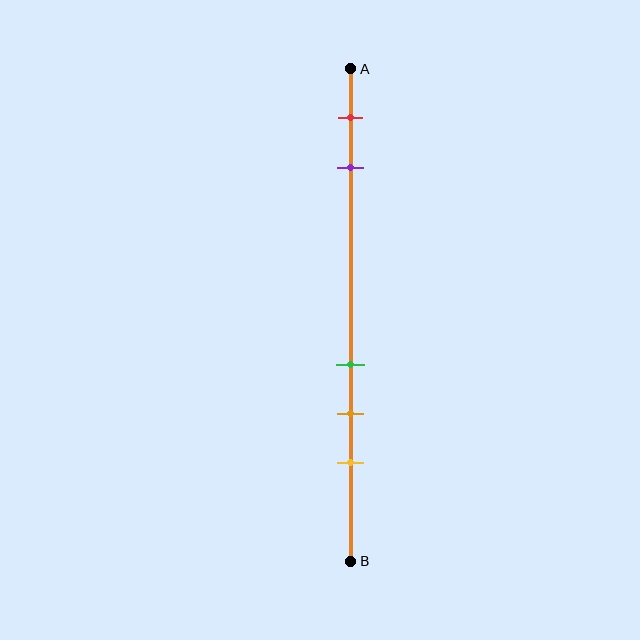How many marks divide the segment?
There are 5 marks dividing the segment.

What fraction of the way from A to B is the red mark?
The red mark is approximately 10% (0.1) of the way from A to B.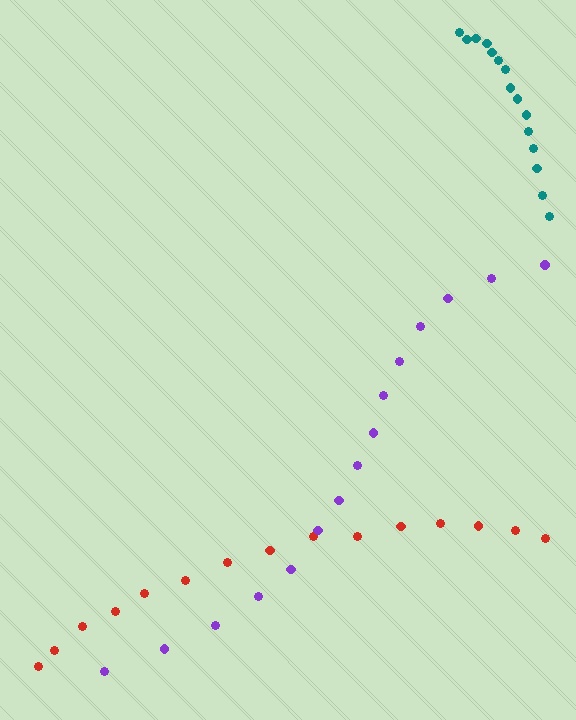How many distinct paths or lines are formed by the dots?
There are 3 distinct paths.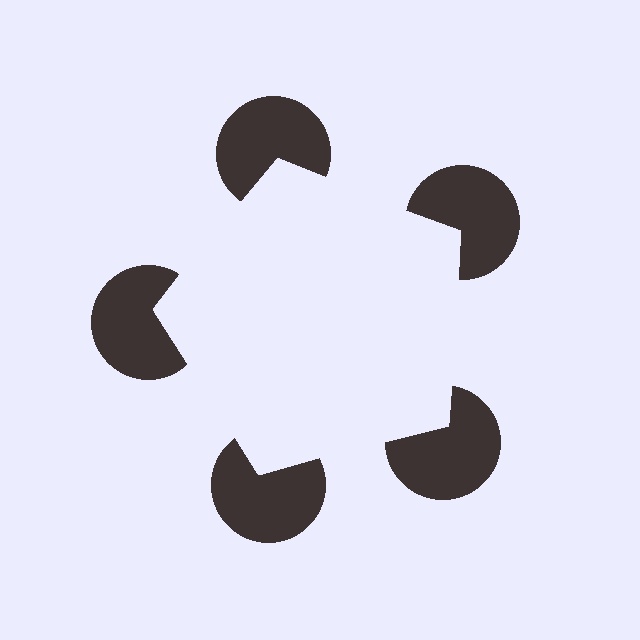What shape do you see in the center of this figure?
An illusory pentagon — its edges are inferred from the aligned wedge cuts in the pac-man discs, not physically drawn.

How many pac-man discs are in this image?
There are 5 — one at each vertex of the illusory pentagon.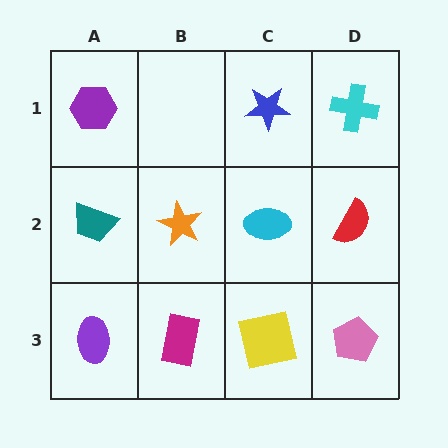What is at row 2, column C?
A cyan ellipse.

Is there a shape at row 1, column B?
No, that cell is empty.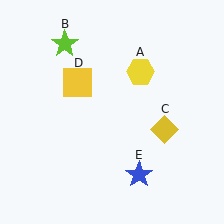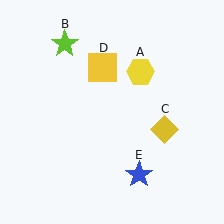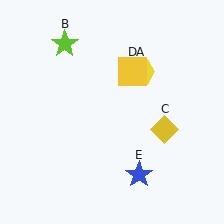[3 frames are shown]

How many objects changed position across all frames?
1 object changed position: yellow square (object D).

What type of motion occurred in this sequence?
The yellow square (object D) rotated clockwise around the center of the scene.